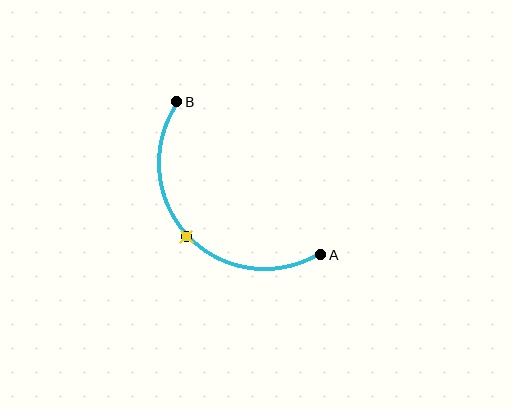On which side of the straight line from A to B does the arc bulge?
The arc bulges below and to the left of the straight line connecting A and B.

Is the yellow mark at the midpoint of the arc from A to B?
Yes. The yellow mark lies on the arc at equal arc-length from both A and B — it is the arc midpoint.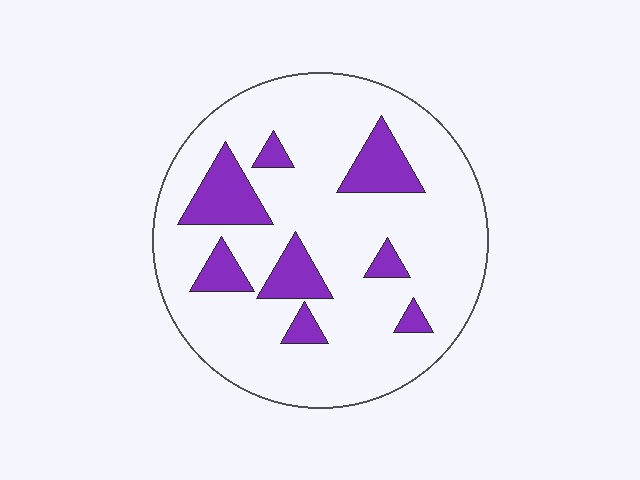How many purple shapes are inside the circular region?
8.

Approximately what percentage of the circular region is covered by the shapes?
Approximately 20%.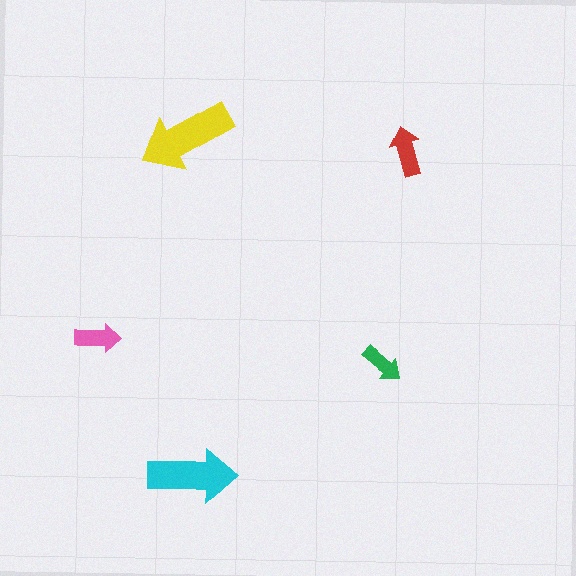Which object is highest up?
The yellow arrow is topmost.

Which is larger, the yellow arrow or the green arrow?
The yellow one.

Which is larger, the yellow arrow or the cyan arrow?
The yellow one.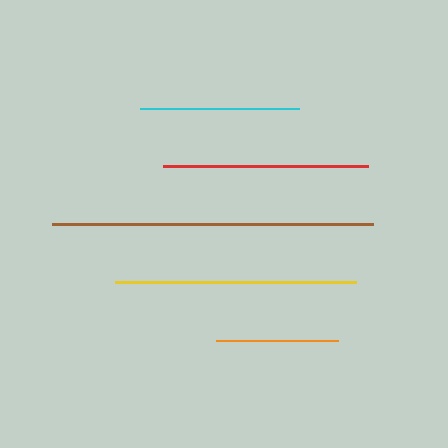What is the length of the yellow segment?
The yellow segment is approximately 241 pixels long.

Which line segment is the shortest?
The orange line is the shortest at approximately 122 pixels.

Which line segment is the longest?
The brown line is the longest at approximately 320 pixels.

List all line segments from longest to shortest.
From longest to shortest: brown, yellow, red, cyan, orange.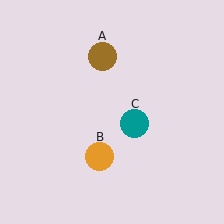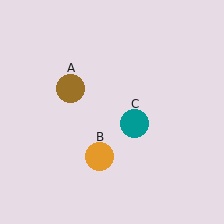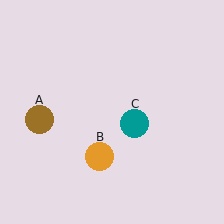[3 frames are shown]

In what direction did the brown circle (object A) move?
The brown circle (object A) moved down and to the left.